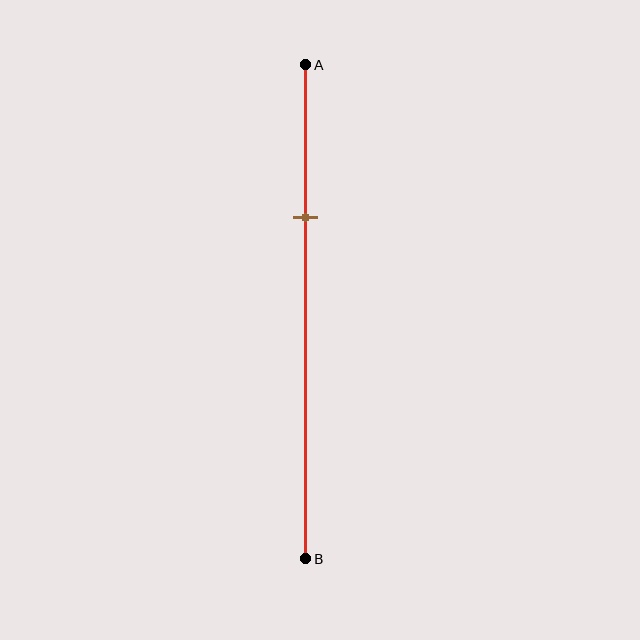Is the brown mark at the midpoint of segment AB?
No, the mark is at about 30% from A, not at the 50% midpoint.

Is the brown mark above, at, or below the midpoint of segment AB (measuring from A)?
The brown mark is above the midpoint of segment AB.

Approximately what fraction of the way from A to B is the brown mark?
The brown mark is approximately 30% of the way from A to B.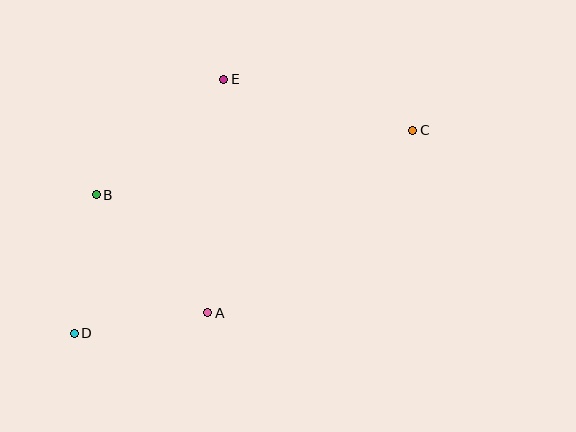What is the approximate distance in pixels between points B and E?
The distance between B and E is approximately 172 pixels.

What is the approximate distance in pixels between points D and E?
The distance between D and E is approximately 295 pixels.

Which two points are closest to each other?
Points A and D are closest to each other.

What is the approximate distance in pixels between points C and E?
The distance between C and E is approximately 196 pixels.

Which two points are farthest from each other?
Points C and D are farthest from each other.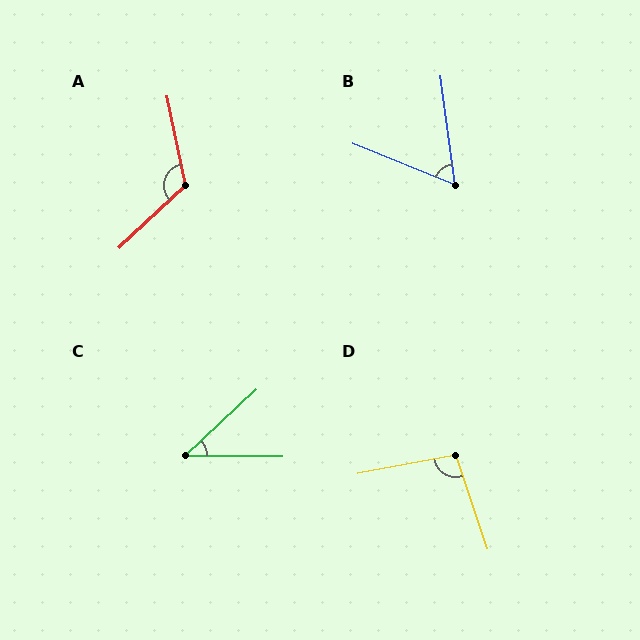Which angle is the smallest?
C, at approximately 43 degrees.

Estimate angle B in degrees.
Approximately 60 degrees.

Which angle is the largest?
A, at approximately 121 degrees.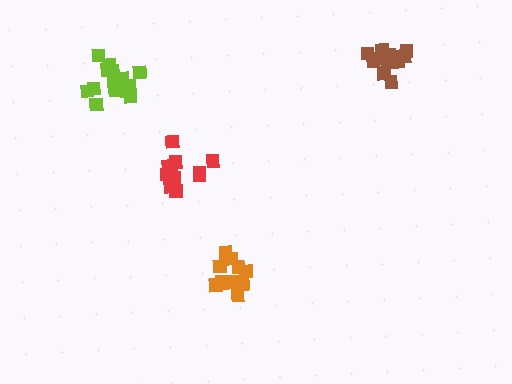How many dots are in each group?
Group 1: 11 dots, Group 2: 17 dots, Group 3: 12 dots, Group 4: 13 dots (53 total).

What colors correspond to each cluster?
The clusters are colored: red, lime, orange, brown.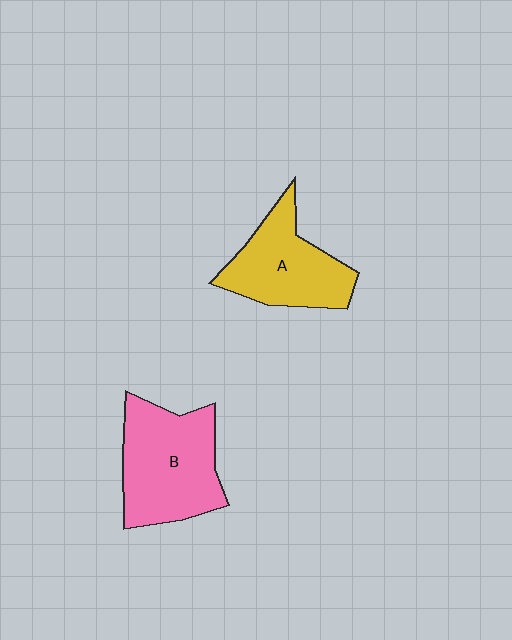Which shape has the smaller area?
Shape A (yellow).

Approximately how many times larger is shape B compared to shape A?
Approximately 1.2 times.